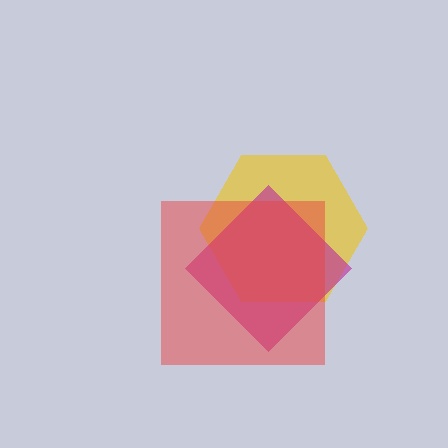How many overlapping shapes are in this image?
There are 3 overlapping shapes in the image.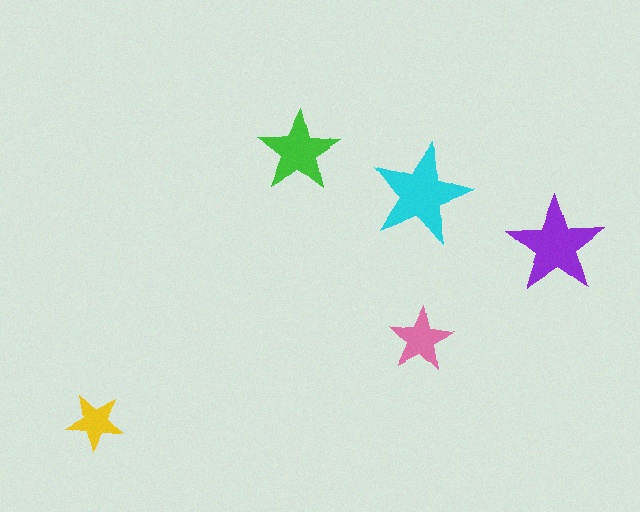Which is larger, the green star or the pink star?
The green one.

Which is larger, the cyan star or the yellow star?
The cyan one.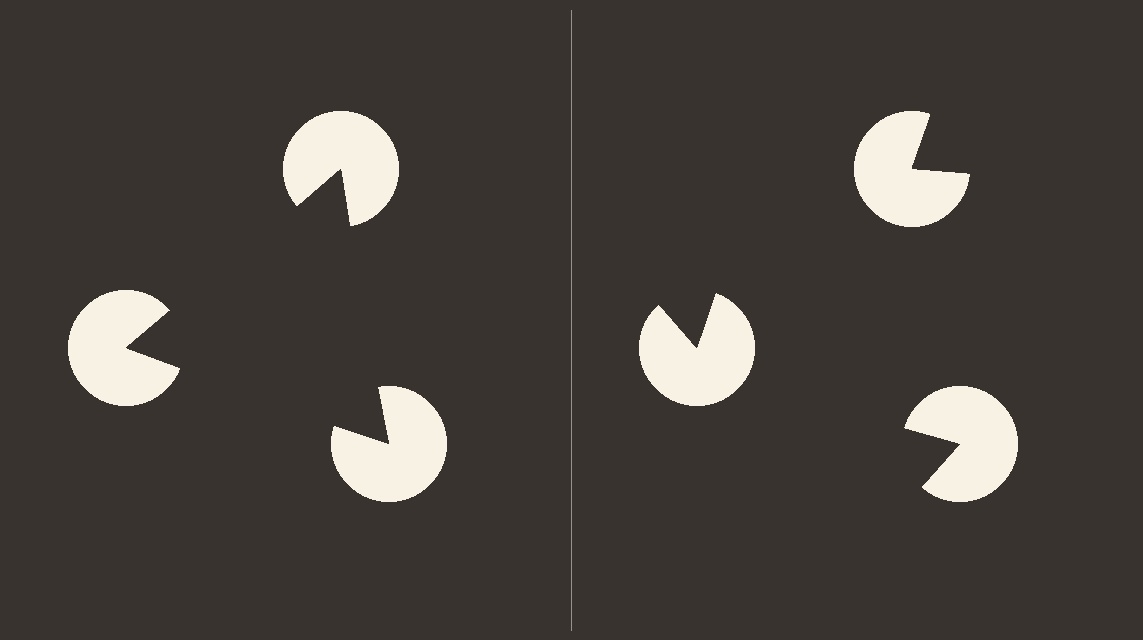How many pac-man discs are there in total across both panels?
6 — 3 on each side.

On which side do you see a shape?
An illusory triangle appears on the left side. On the right side the wedge cuts are rotated, so no coherent shape forms.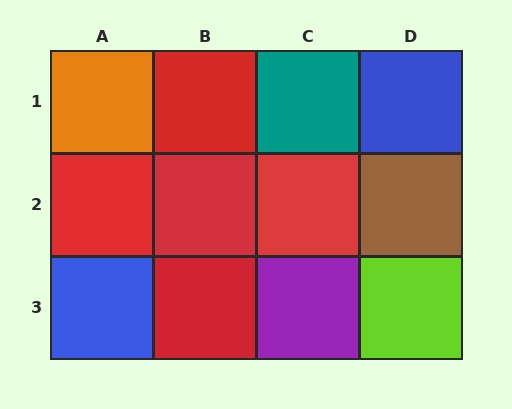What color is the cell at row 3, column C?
Purple.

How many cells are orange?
1 cell is orange.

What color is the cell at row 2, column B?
Red.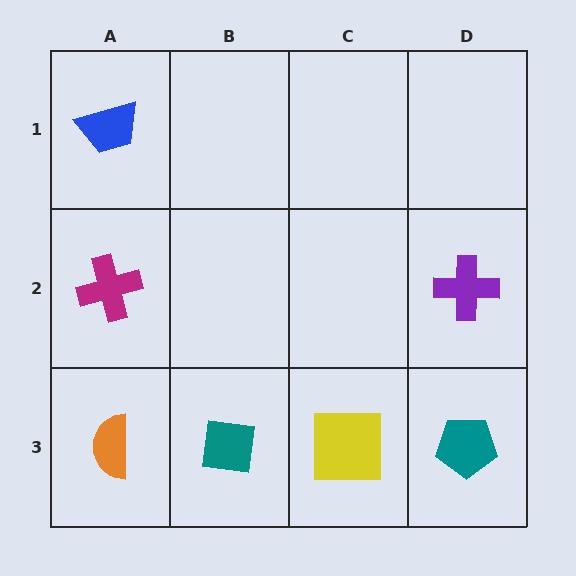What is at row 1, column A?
A blue trapezoid.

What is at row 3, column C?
A yellow square.